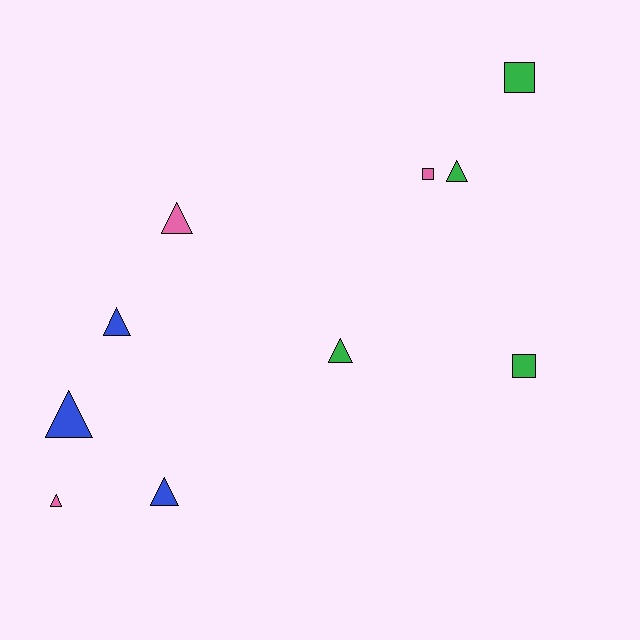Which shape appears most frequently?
Triangle, with 7 objects.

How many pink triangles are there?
There are 2 pink triangles.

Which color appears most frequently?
Green, with 4 objects.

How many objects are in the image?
There are 10 objects.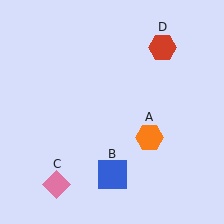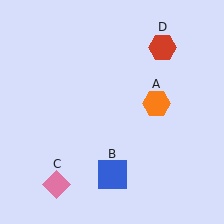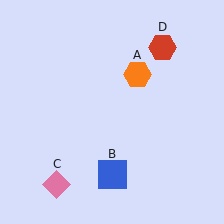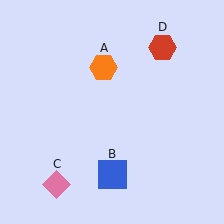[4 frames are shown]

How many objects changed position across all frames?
1 object changed position: orange hexagon (object A).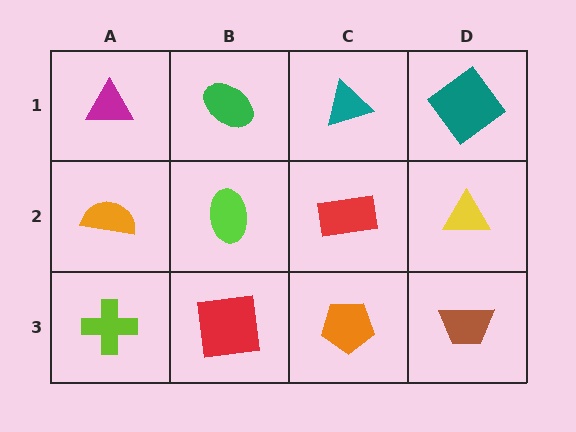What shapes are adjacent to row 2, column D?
A teal diamond (row 1, column D), a brown trapezoid (row 3, column D), a red rectangle (row 2, column C).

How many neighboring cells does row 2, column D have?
3.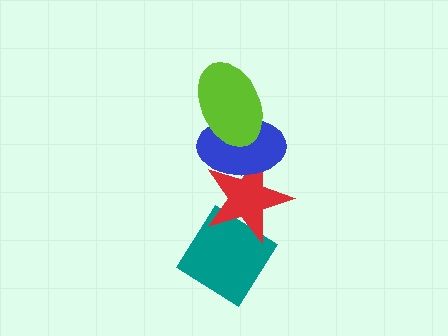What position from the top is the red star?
The red star is 3rd from the top.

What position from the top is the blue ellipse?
The blue ellipse is 2nd from the top.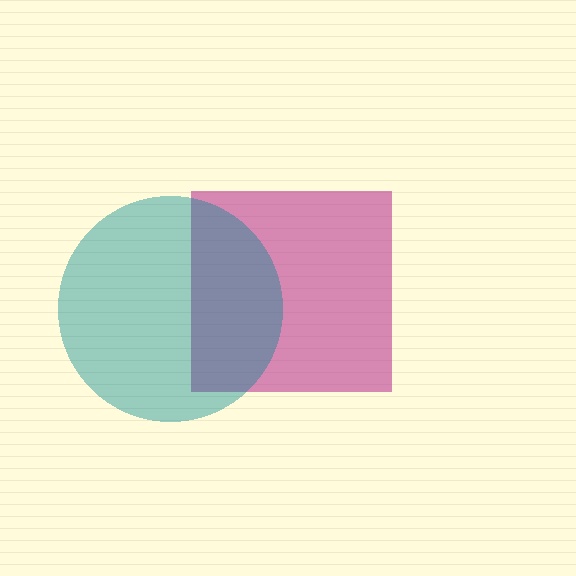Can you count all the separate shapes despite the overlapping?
Yes, there are 2 separate shapes.